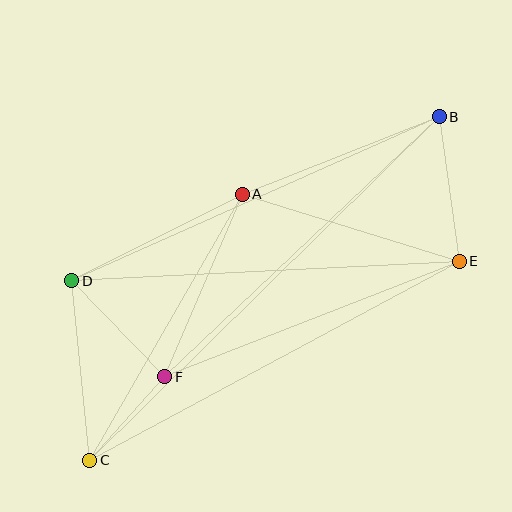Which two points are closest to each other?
Points C and F are closest to each other.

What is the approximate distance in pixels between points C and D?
The distance between C and D is approximately 180 pixels.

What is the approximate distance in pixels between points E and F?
The distance between E and F is approximately 317 pixels.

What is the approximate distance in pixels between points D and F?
The distance between D and F is approximately 133 pixels.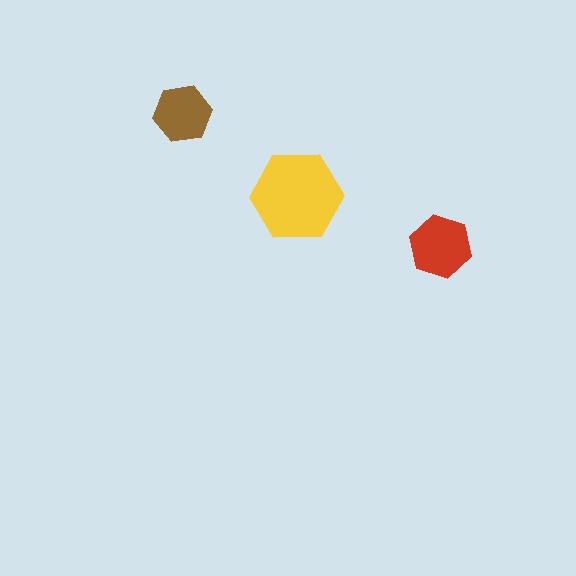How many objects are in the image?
There are 3 objects in the image.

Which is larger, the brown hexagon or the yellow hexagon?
The yellow one.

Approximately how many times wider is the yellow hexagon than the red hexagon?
About 1.5 times wider.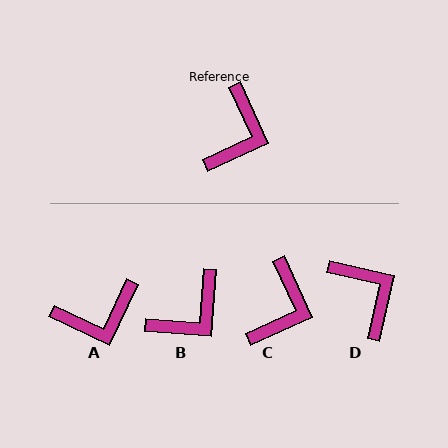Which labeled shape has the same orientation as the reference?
C.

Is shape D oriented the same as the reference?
No, it is off by about 52 degrees.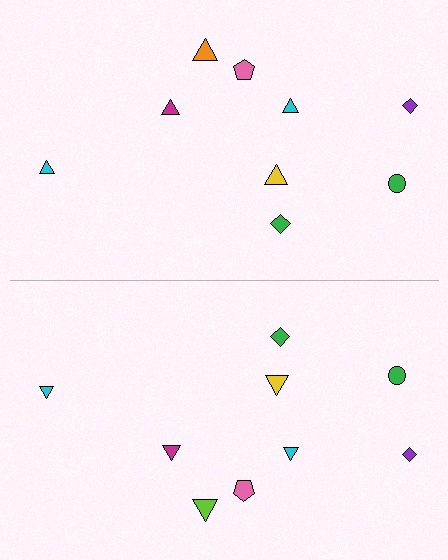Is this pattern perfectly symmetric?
No, the pattern is not perfectly symmetric. The lime triangle on the bottom side breaks the symmetry — its mirror counterpart is orange.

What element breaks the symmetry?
The lime triangle on the bottom side breaks the symmetry — its mirror counterpart is orange.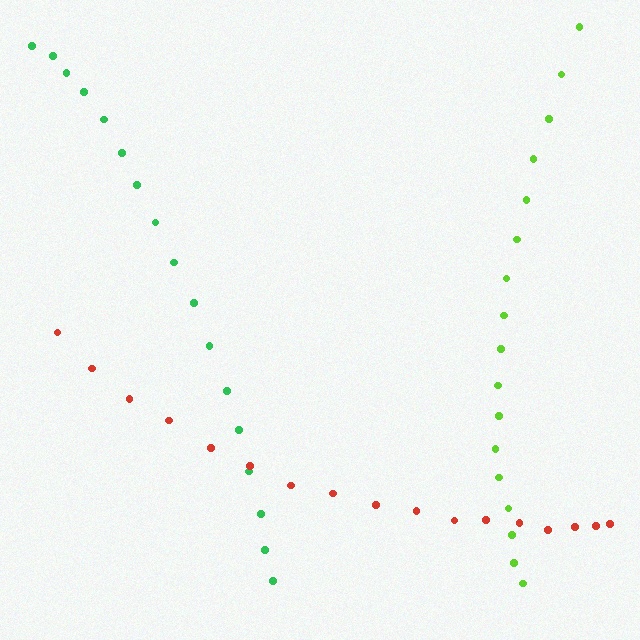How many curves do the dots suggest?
There are 3 distinct paths.